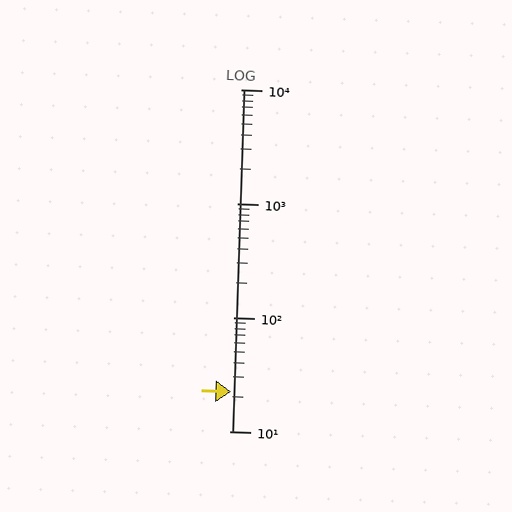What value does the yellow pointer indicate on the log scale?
The pointer indicates approximately 22.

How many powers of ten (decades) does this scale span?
The scale spans 3 decades, from 10 to 10000.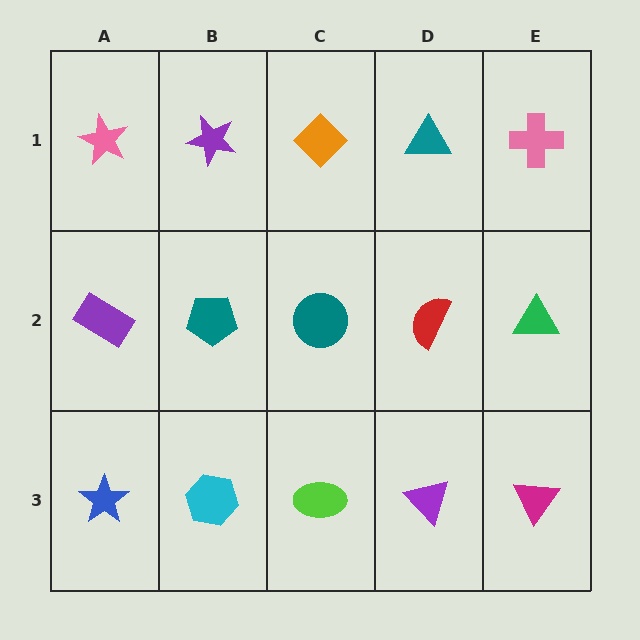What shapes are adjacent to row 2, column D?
A teal triangle (row 1, column D), a purple triangle (row 3, column D), a teal circle (row 2, column C), a green triangle (row 2, column E).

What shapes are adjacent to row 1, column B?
A teal pentagon (row 2, column B), a pink star (row 1, column A), an orange diamond (row 1, column C).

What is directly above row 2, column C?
An orange diamond.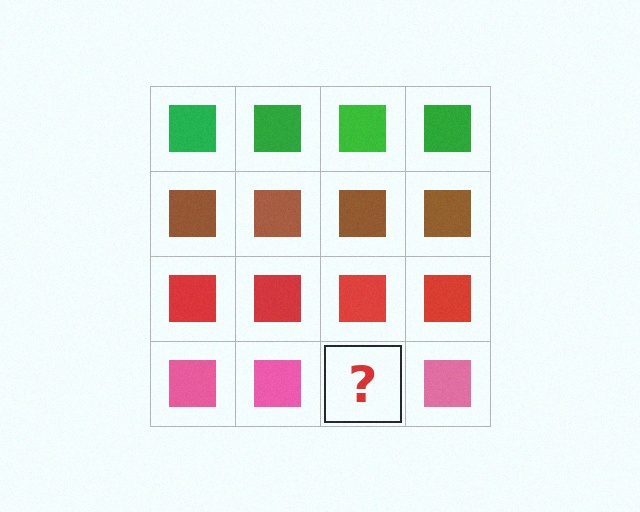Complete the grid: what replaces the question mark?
The question mark should be replaced with a pink square.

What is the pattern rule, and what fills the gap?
The rule is that each row has a consistent color. The gap should be filled with a pink square.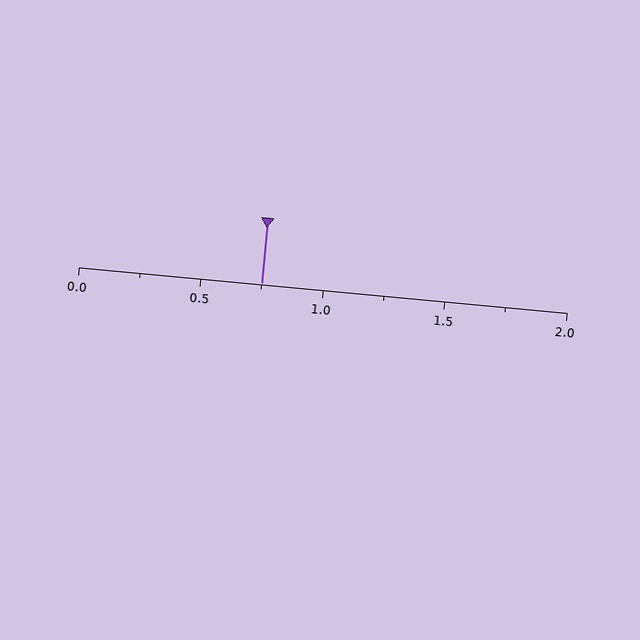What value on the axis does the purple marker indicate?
The marker indicates approximately 0.75.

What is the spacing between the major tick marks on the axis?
The major ticks are spaced 0.5 apart.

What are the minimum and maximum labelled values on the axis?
The axis runs from 0.0 to 2.0.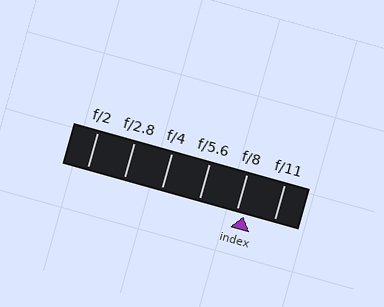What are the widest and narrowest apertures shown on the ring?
The widest aperture shown is f/2 and the narrowest is f/11.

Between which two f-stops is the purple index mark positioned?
The index mark is between f/8 and f/11.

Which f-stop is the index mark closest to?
The index mark is closest to f/8.